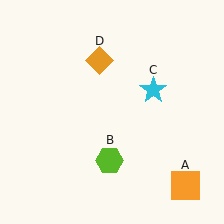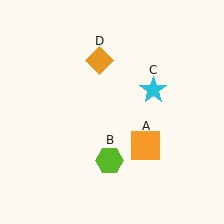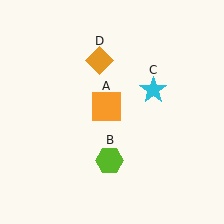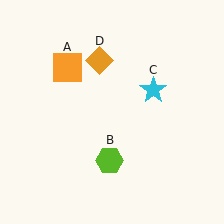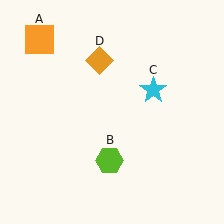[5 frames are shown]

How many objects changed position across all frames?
1 object changed position: orange square (object A).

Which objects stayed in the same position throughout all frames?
Lime hexagon (object B) and cyan star (object C) and orange diamond (object D) remained stationary.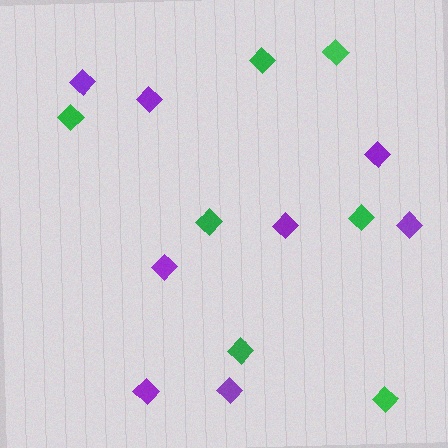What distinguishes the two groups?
There are 2 groups: one group of purple diamonds (8) and one group of green diamonds (7).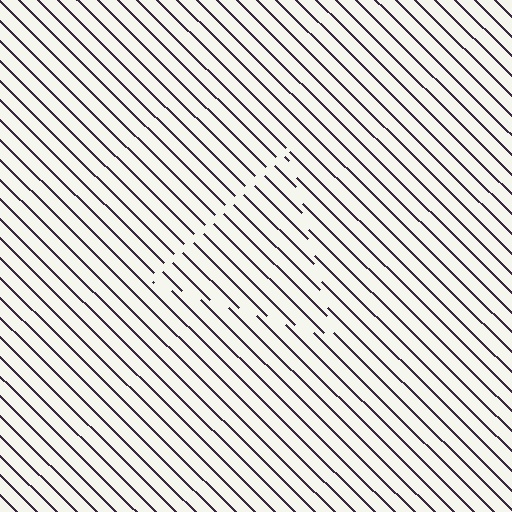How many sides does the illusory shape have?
3 sides — the line-ends trace a triangle.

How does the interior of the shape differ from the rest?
The interior of the shape contains the same grating, shifted by half a period — the contour is defined by the phase discontinuity where line-ends from the inner and outer gratings abut.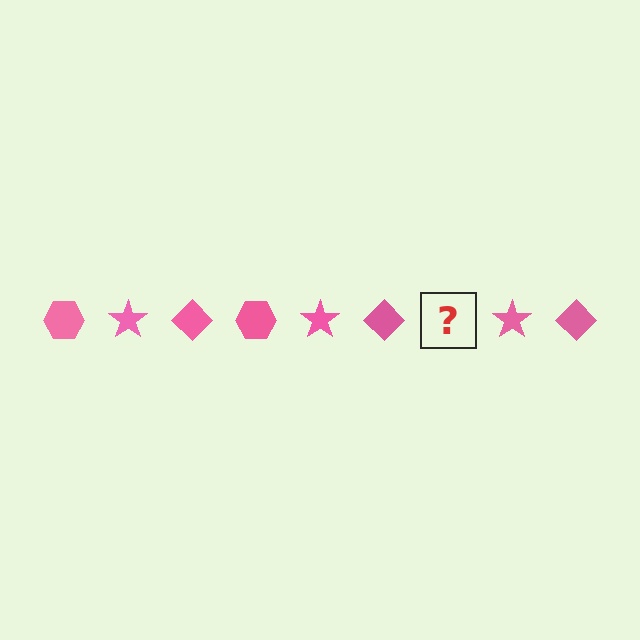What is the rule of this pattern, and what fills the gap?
The rule is that the pattern cycles through hexagon, star, diamond shapes in pink. The gap should be filled with a pink hexagon.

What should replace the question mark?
The question mark should be replaced with a pink hexagon.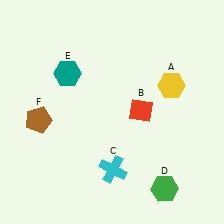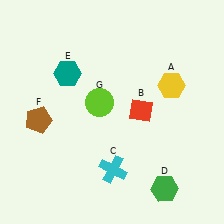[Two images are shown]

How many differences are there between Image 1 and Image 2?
There is 1 difference between the two images.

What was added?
A lime circle (G) was added in Image 2.